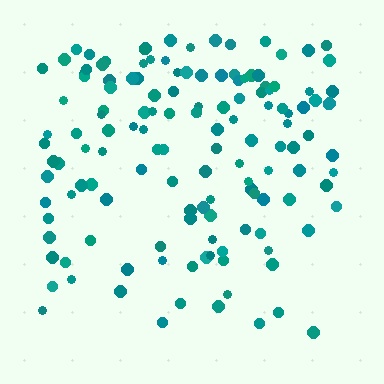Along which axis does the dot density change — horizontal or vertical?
Vertical.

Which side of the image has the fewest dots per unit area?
The bottom.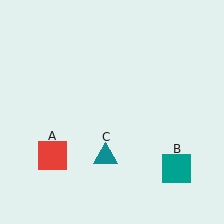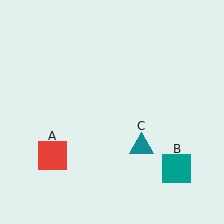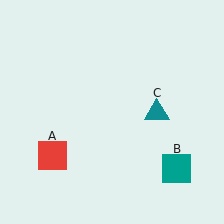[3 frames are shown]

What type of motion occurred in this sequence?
The teal triangle (object C) rotated counterclockwise around the center of the scene.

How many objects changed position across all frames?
1 object changed position: teal triangle (object C).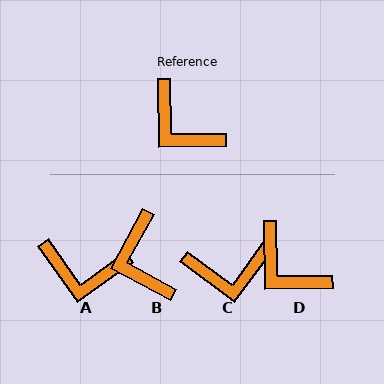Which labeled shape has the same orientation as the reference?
D.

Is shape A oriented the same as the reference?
No, it is off by about 35 degrees.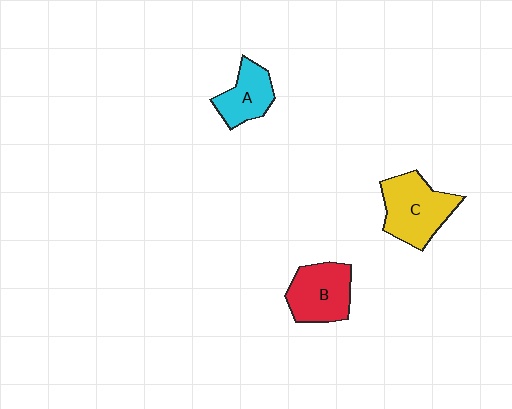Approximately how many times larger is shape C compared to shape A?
Approximately 1.5 times.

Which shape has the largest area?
Shape C (yellow).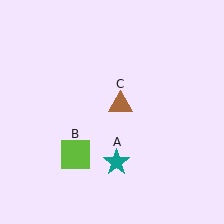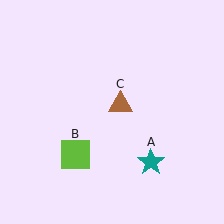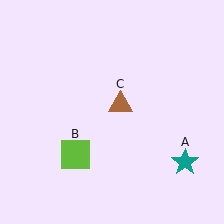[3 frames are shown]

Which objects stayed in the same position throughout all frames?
Lime square (object B) and brown triangle (object C) remained stationary.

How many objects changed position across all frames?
1 object changed position: teal star (object A).